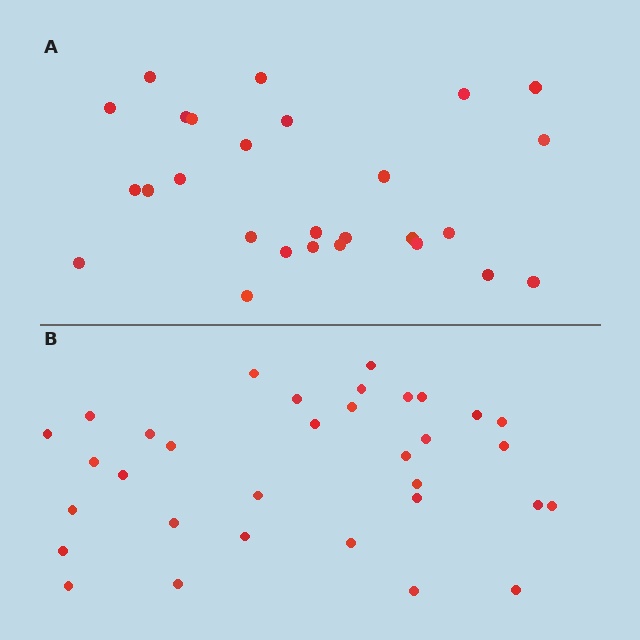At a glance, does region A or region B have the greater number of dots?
Region B (the bottom region) has more dots.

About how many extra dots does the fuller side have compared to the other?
Region B has about 6 more dots than region A.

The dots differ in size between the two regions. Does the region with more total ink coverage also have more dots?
No. Region A has more total ink coverage because its dots are larger, but region B actually contains more individual dots. Total area can be misleading — the number of items is what matters here.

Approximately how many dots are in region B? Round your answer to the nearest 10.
About 30 dots. (The exact count is 33, which rounds to 30.)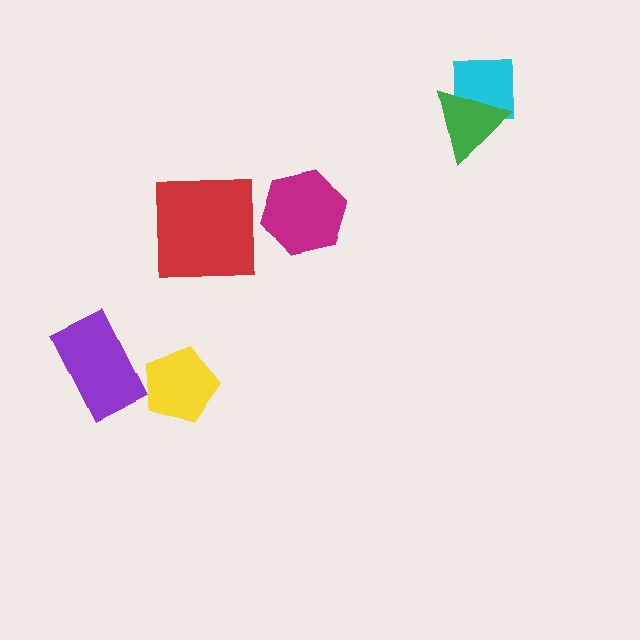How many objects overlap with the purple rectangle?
0 objects overlap with the purple rectangle.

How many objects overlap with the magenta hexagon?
0 objects overlap with the magenta hexagon.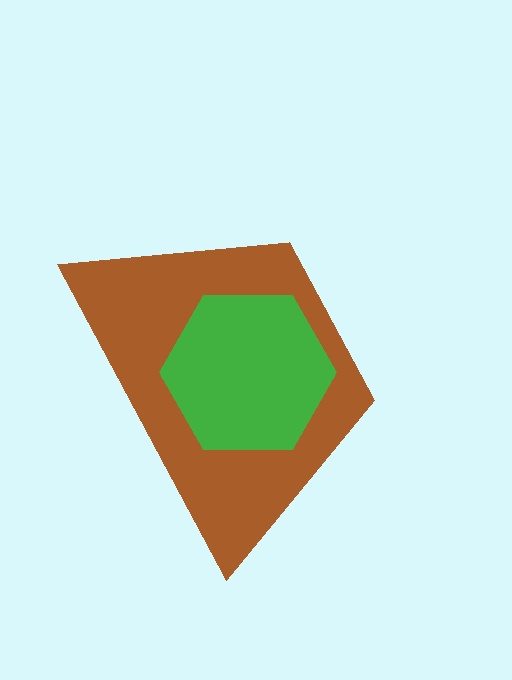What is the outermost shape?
The brown trapezoid.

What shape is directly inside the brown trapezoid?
The green hexagon.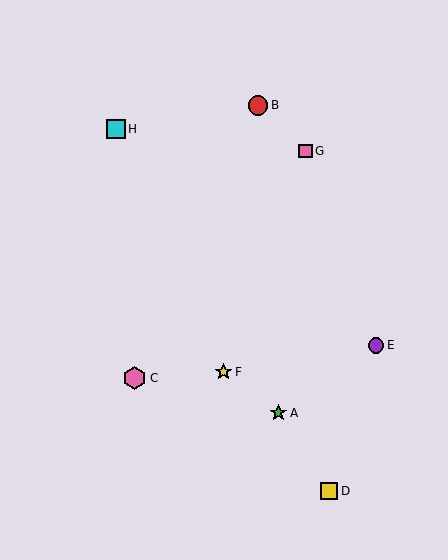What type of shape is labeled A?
Shape A is a green star.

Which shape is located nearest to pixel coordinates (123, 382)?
The pink hexagon (labeled C) at (135, 378) is nearest to that location.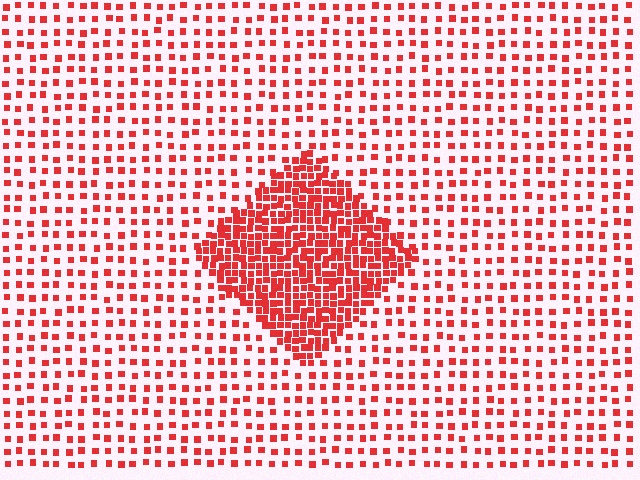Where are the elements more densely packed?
The elements are more densely packed inside the diamond boundary.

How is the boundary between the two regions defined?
The boundary is defined by a change in element density (approximately 2.9x ratio). All elements are the same color, size, and shape.